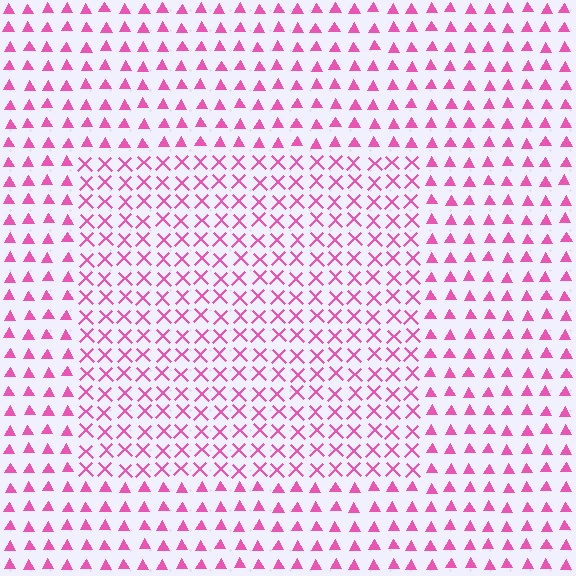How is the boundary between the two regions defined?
The boundary is defined by a change in element shape: X marks inside vs. triangles outside. All elements share the same color and spacing.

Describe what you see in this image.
The image is filled with small pink elements arranged in a uniform grid. A rectangle-shaped region contains X marks, while the surrounding area contains triangles. The boundary is defined purely by the change in element shape.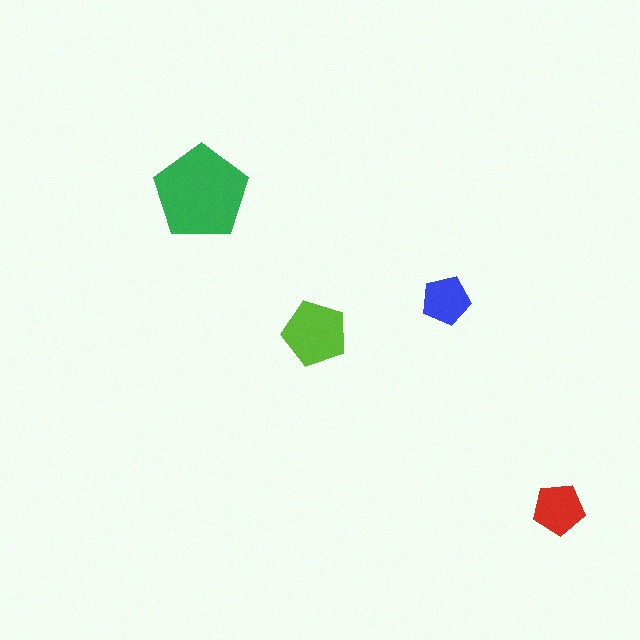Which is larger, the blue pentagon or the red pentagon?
The red one.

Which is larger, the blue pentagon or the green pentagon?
The green one.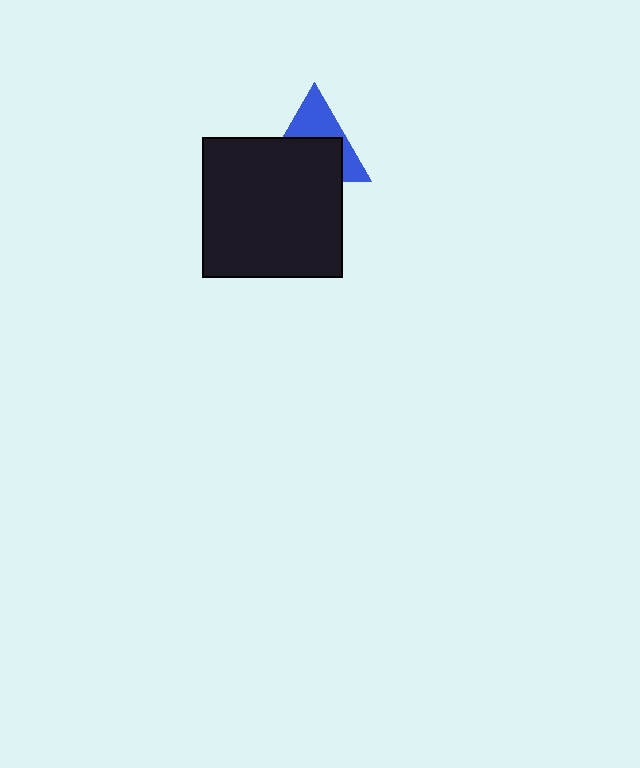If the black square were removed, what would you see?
You would see the complete blue triangle.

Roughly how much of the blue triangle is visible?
A small part of it is visible (roughly 43%).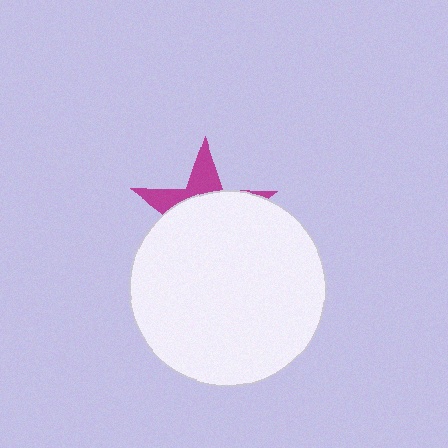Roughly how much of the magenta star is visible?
A small part of it is visible (roughly 30%).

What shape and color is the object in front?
The object in front is a white circle.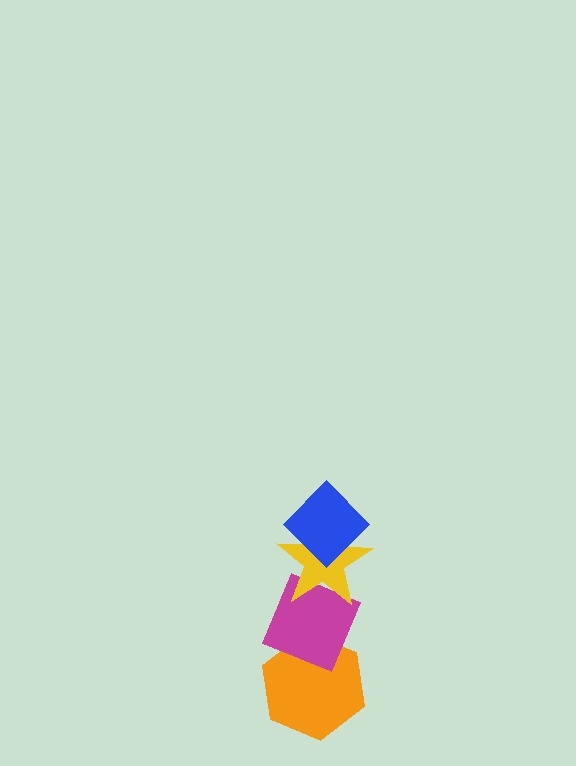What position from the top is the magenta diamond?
The magenta diamond is 3rd from the top.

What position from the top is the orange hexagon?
The orange hexagon is 4th from the top.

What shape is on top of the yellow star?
The blue diamond is on top of the yellow star.